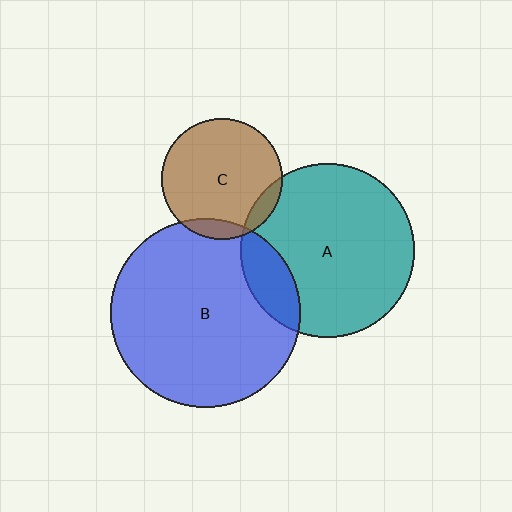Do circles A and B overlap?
Yes.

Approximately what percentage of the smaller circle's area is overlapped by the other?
Approximately 15%.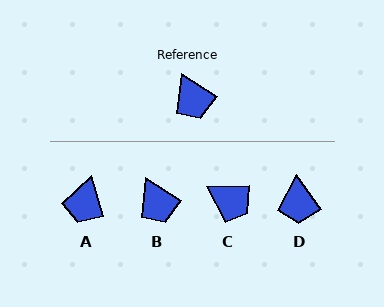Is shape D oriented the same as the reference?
No, it is off by about 20 degrees.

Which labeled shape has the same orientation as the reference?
B.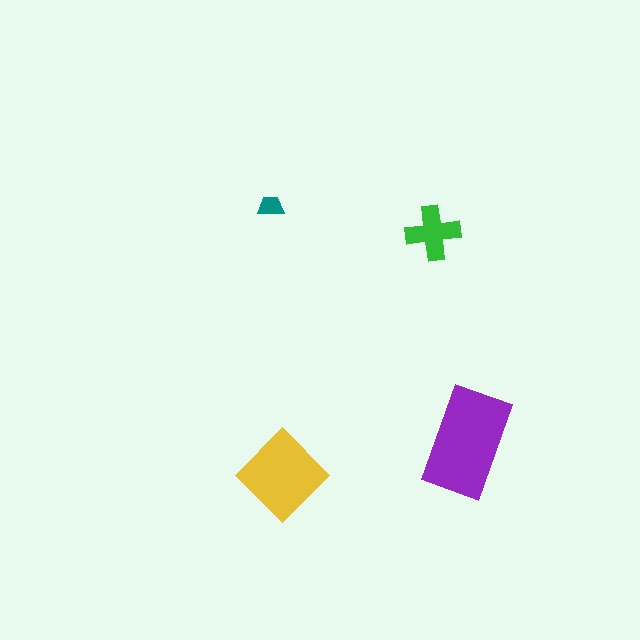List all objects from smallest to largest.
The teal trapezoid, the green cross, the yellow diamond, the purple rectangle.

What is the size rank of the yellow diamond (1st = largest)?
2nd.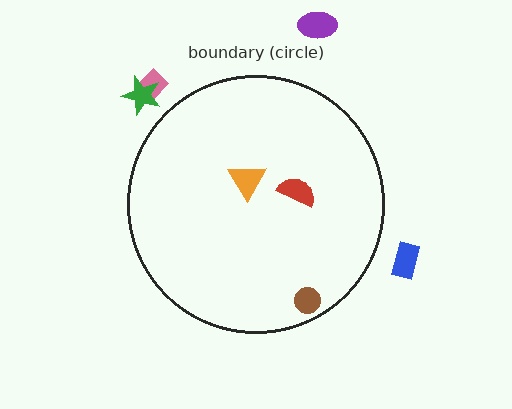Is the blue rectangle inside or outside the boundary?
Outside.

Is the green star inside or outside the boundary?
Outside.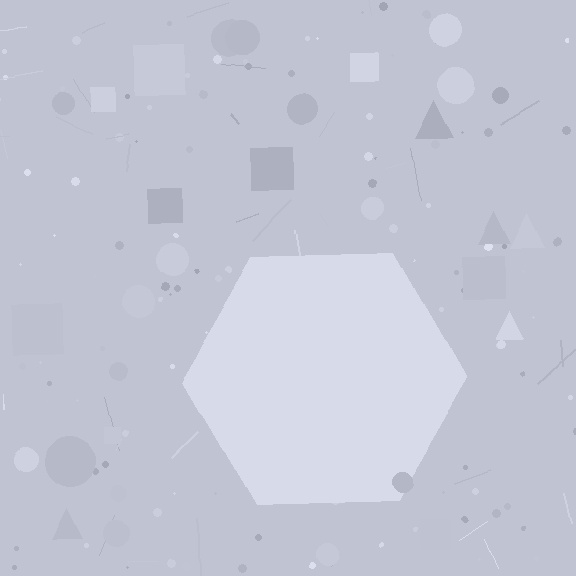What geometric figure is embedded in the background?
A hexagon is embedded in the background.